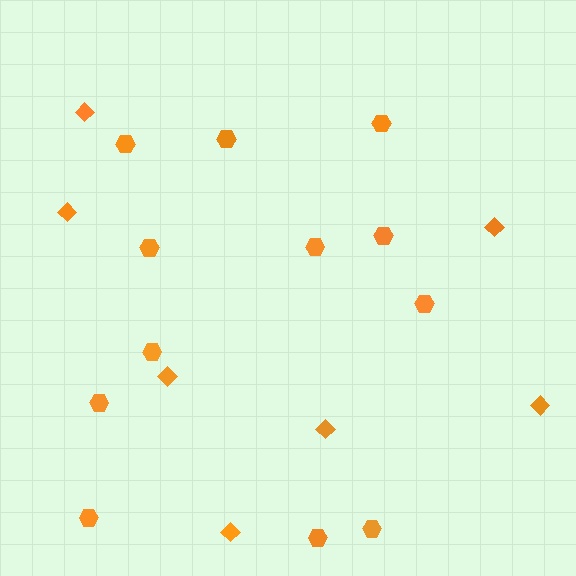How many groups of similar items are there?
There are 2 groups: one group of hexagons (12) and one group of diamonds (7).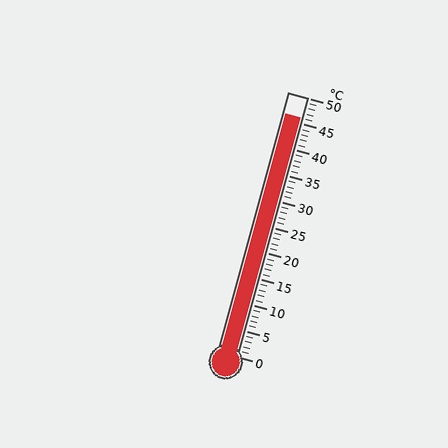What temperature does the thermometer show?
The thermometer shows approximately 46°C.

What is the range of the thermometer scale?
The thermometer scale ranges from 0°C to 50°C.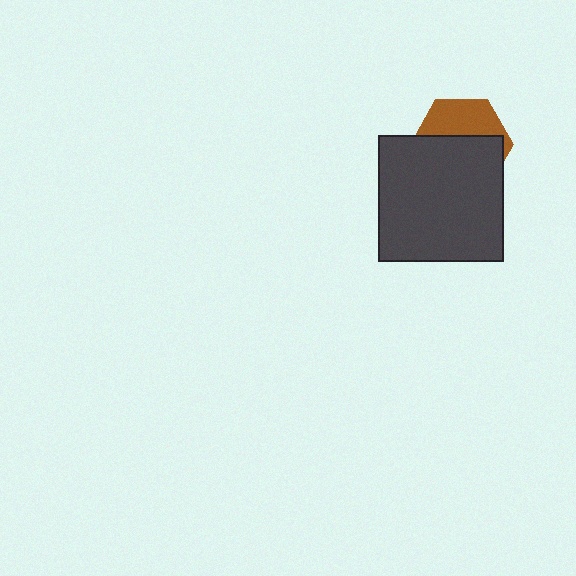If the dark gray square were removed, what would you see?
You would see the complete brown hexagon.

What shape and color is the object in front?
The object in front is a dark gray square.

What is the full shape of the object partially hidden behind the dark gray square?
The partially hidden object is a brown hexagon.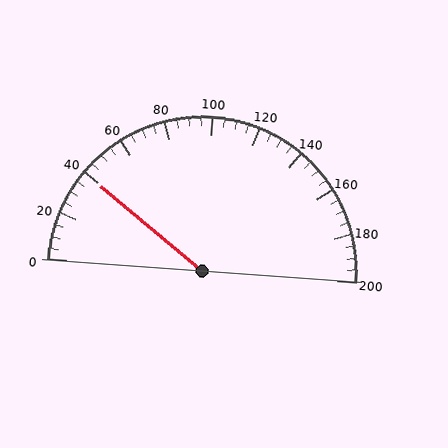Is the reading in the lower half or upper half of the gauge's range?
The reading is in the lower half of the range (0 to 200).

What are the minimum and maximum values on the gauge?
The gauge ranges from 0 to 200.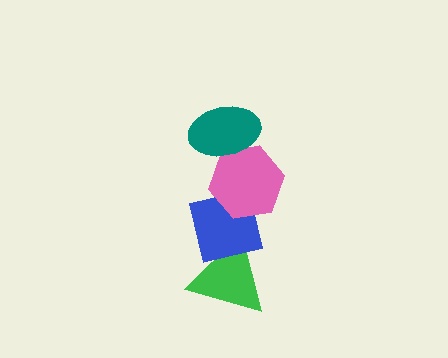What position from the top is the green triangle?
The green triangle is 4th from the top.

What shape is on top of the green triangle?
The blue square is on top of the green triangle.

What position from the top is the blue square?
The blue square is 3rd from the top.